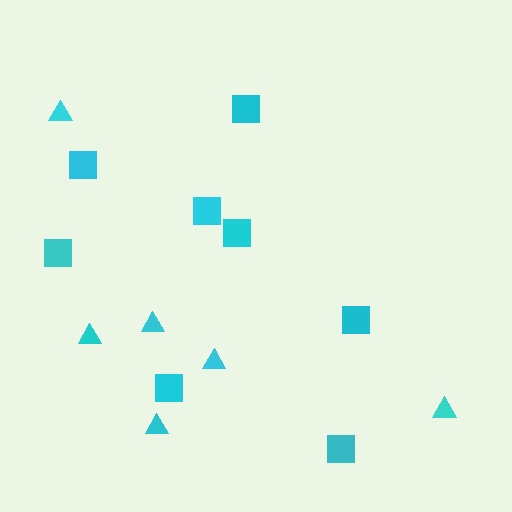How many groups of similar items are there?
There are 2 groups: one group of triangles (6) and one group of squares (8).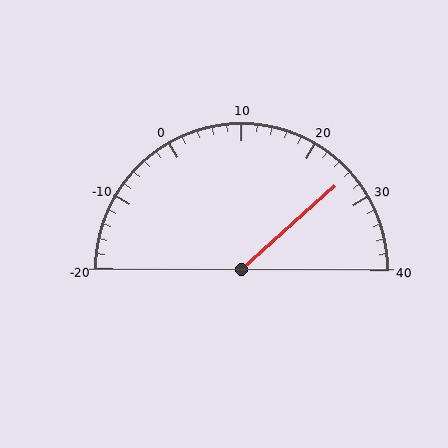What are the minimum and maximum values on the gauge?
The gauge ranges from -20 to 40.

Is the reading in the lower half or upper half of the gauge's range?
The reading is in the upper half of the range (-20 to 40).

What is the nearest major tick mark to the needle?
The nearest major tick mark is 30.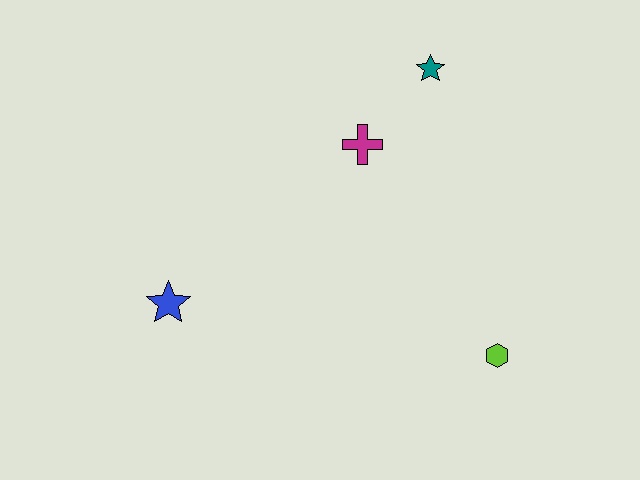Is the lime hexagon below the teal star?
Yes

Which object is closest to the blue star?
The magenta cross is closest to the blue star.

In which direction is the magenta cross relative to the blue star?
The magenta cross is to the right of the blue star.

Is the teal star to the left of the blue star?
No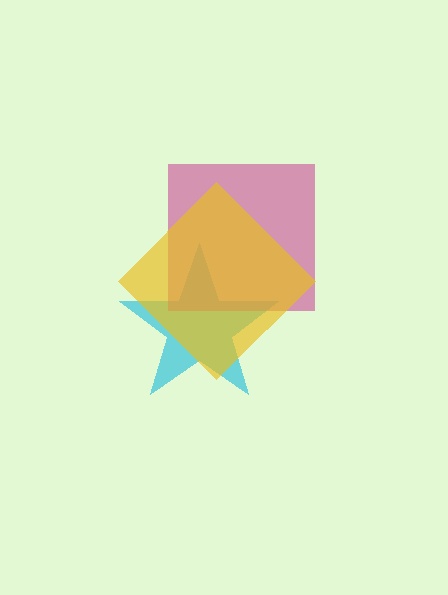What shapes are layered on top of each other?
The layered shapes are: a cyan star, a magenta square, a yellow diamond.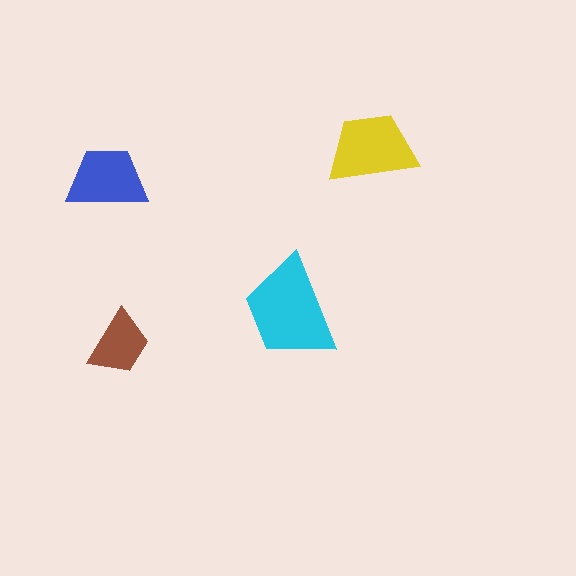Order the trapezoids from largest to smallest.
the cyan one, the yellow one, the blue one, the brown one.